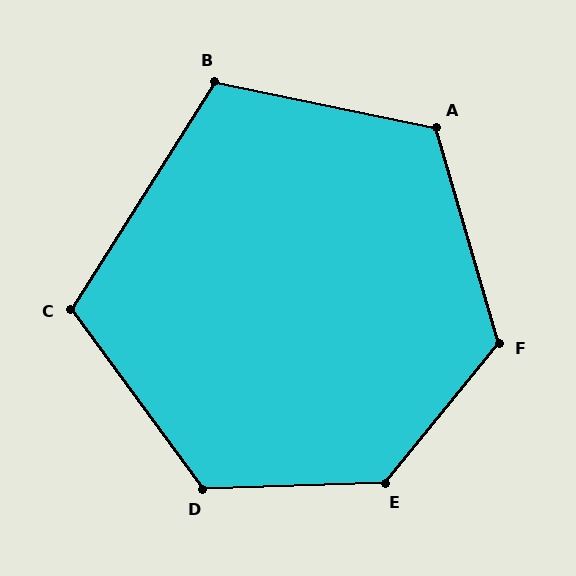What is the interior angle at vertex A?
Approximately 118 degrees (obtuse).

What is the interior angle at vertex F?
Approximately 125 degrees (obtuse).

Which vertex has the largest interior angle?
E, at approximately 131 degrees.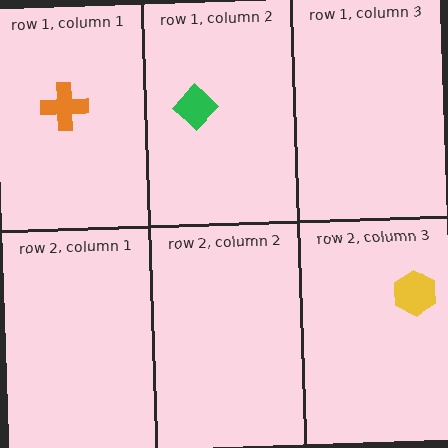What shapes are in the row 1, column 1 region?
The orange cross.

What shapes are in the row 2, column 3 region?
The yellow hexagon.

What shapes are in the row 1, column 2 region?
The green diamond.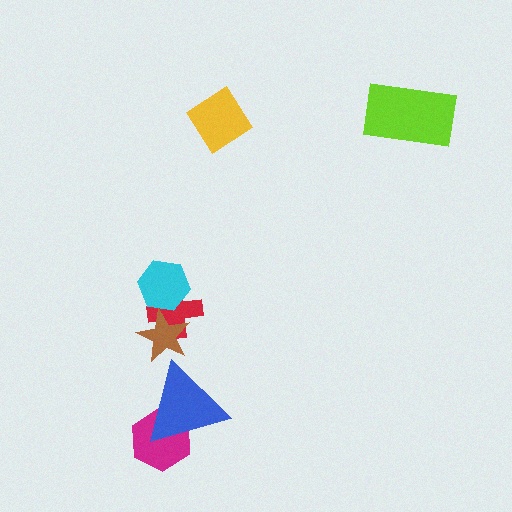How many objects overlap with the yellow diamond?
0 objects overlap with the yellow diamond.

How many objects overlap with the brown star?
1 object overlaps with the brown star.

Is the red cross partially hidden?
Yes, it is partially covered by another shape.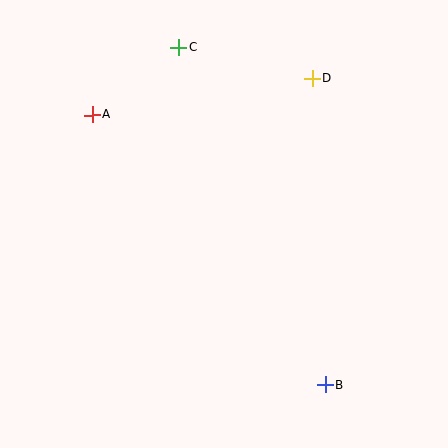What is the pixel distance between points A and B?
The distance between A and B is 357 pixels.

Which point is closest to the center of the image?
Point D at (312, 78) is closest to the center.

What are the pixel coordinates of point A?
Point A is at (92, 115).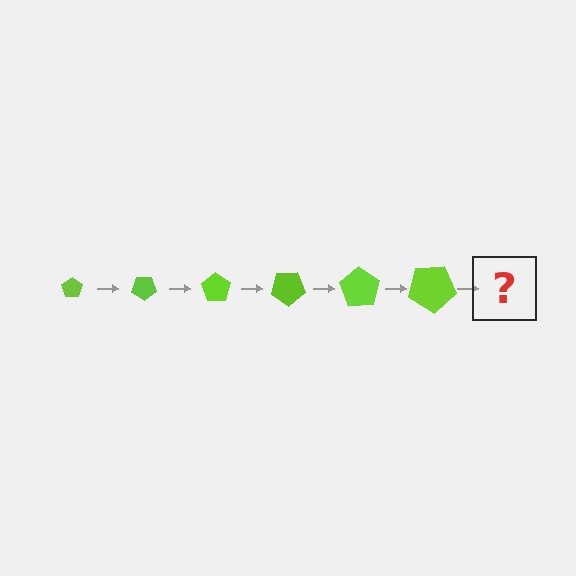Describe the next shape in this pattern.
It should be a pentagon, larger than the previous one and rotated 210 degrees from the start.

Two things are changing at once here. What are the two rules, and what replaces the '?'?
The two rules are that the pentagon grows larger each step and it rotates 35 degrees each step. The '?' should be a pentagon, larger than the previous one and rotated 210 degrees from the start.